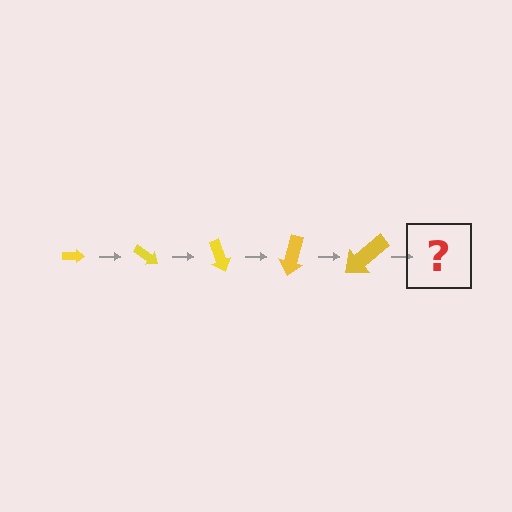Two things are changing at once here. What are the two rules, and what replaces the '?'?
The two rules are that the arrow grows larger each step and it rotates 35 degrees each step. The '?' should be an arrow, larger than the previous one and rotated 175 degrees from the start.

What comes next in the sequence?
The next element should be an arrow, larger than the previous one and rotated 175 degrees from the start.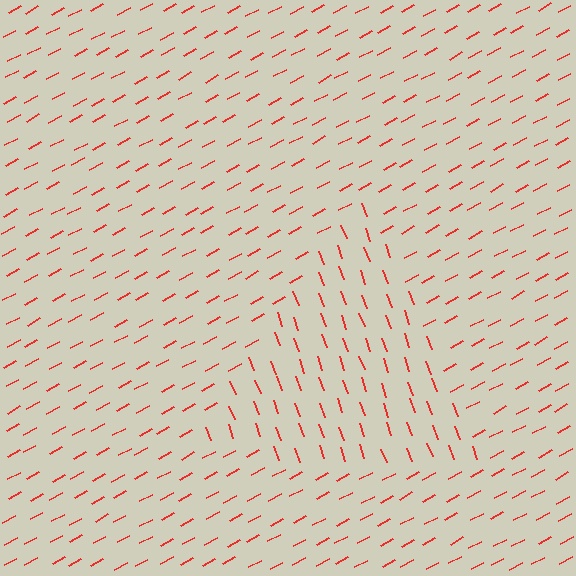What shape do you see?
I see a triangle.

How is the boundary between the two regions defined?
The boundary is defined purely by a change in line orientation (approximately 81 degrees difference). All lines are the same color and thickness.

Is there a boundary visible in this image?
Yes, there is a texture boundary formed by a change in line orientation.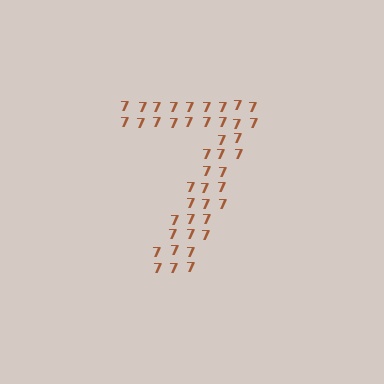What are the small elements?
The small elements are digit 7's.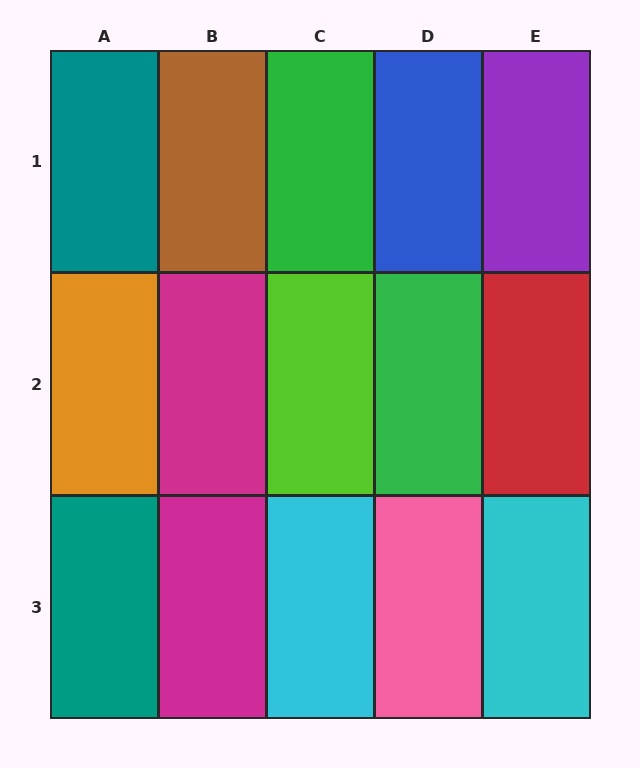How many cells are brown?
1 cell is brown.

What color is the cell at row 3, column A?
Teal.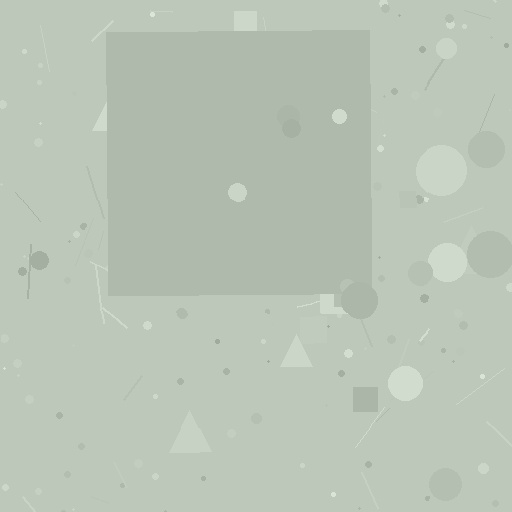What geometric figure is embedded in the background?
A square is embedded in the background.